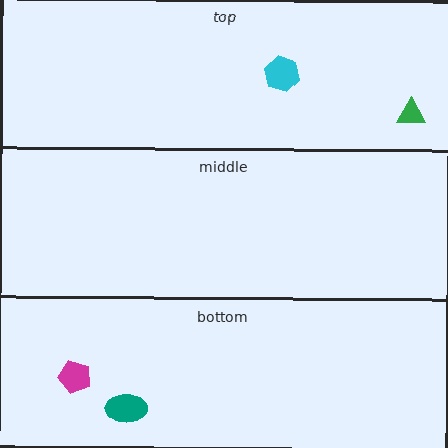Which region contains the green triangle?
The top region.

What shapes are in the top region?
The green triangle, the cyan hexagon.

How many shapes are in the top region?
2.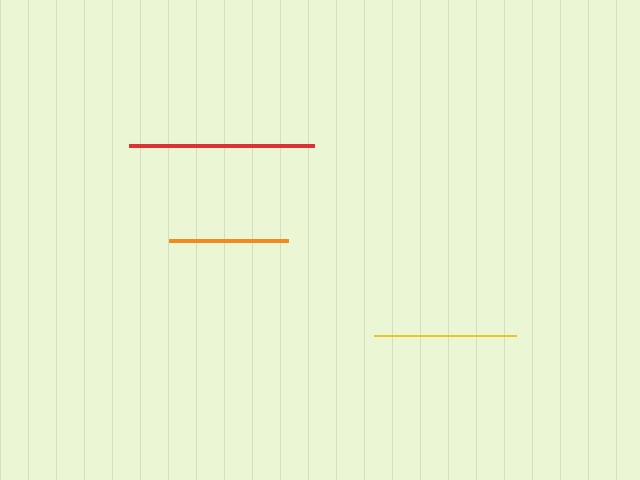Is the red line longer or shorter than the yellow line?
The red line is longer than the yellow line.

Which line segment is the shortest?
The orange line is the shortest at approximately 119 pixels.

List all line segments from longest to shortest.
From longest to shortest: red, yellow, orange.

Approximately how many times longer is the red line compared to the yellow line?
The red line is approximately 1.3 times the length of the yellow line.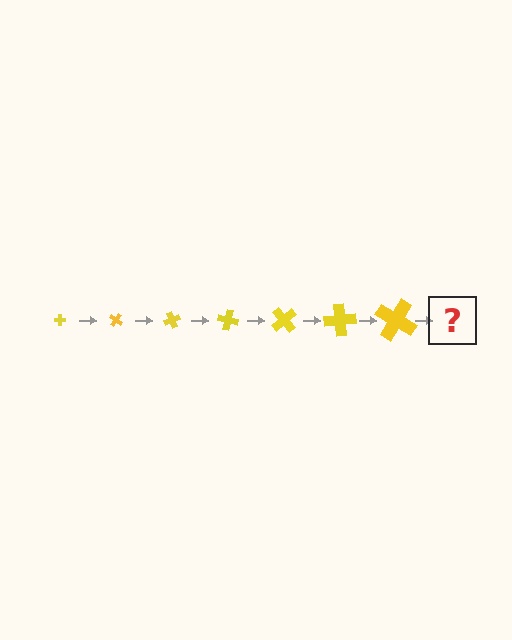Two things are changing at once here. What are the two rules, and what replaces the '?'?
The two rules are that the cross grows larger each step and it rotates 35 degrees each step. The '?' should be a cross, larger than the previous one and rotated 245 degrees from the start.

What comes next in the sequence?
The next element should be a cross, larger than the previous one and rotated 245 degrees from the start.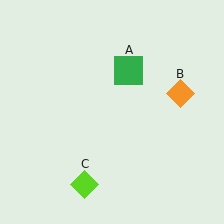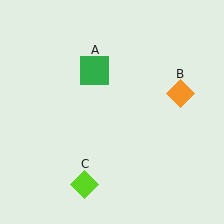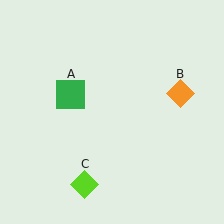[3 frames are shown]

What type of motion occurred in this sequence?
The green square (object A) rotated counterclockwise around the center of the scene.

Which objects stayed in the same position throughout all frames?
Orange diamond (object B) and lime diamond (object C) remained stationary.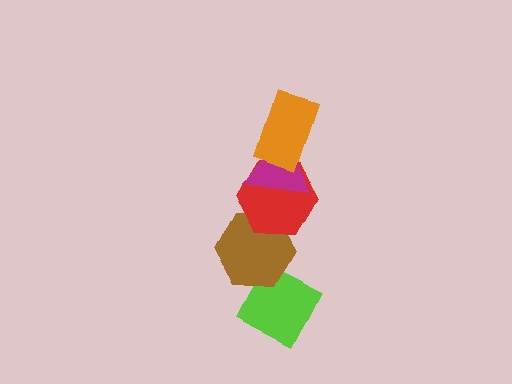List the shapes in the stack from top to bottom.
From top to bottom: the orange rectangle, the magenta triangle, the red hexagon, the brown hexagon, the lime diamond.